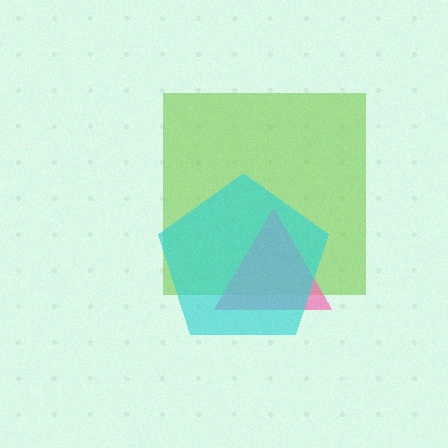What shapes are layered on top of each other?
The layered shapes are: a lime square, a pink triangle, a cyan pentagon.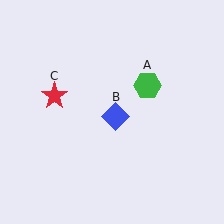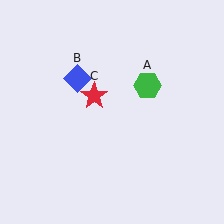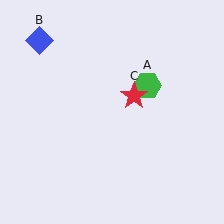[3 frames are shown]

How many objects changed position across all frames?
2 objects changed position: blue diamond (object B), red star (object C).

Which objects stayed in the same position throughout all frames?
Green hexagon (object A) remained stationary.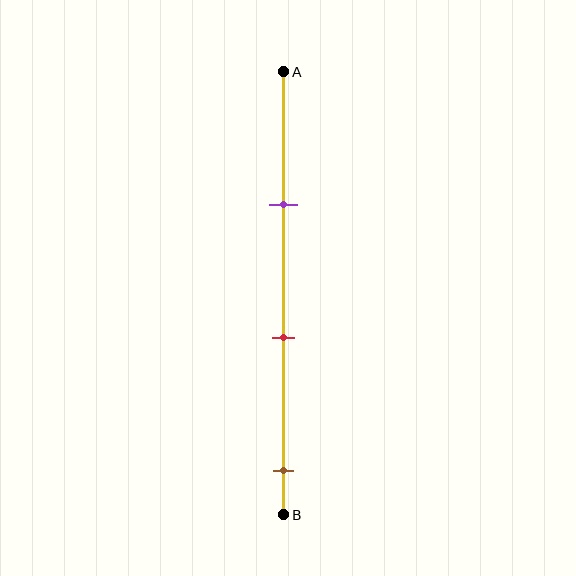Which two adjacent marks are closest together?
The purple and red marks are the closest adjacent pair.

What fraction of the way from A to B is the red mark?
The red mark is approximately 60% (0.6) of the way from A to B.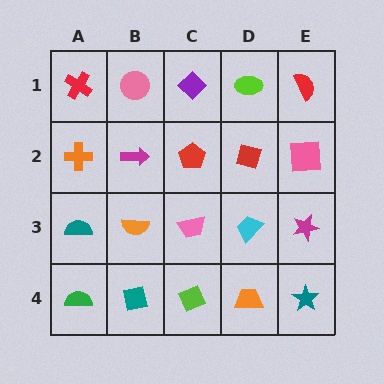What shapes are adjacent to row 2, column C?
A purple diamond (row 1, column C), a pink trapezoid (row 3, column C), a magenta arrow (row 2, column B), a red diamond (row 2, column D).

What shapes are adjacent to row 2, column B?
A pink circle (row 1, column B), an orange semicircle (row 3, column B), an orange cross (row 2, column A), a red pentagon (row 2, column C).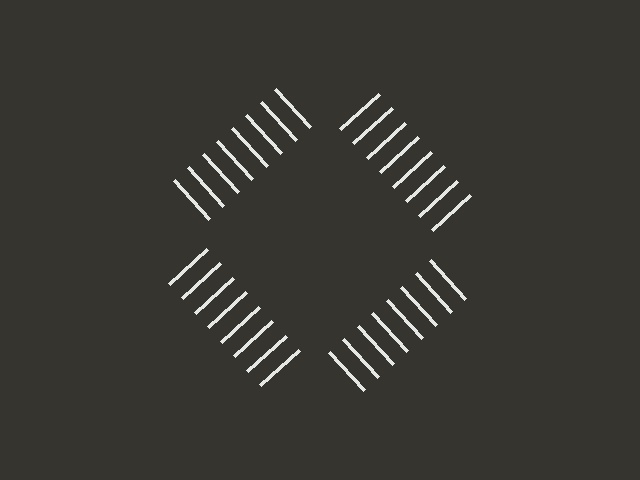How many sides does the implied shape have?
4 sides — the line-ends trace a square.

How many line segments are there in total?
32 — 8 along each of the 4 edges.